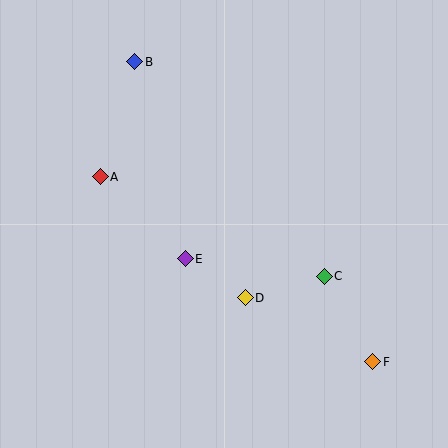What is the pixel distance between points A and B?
The distance between A and B is 120 pixels.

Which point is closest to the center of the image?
Point E at (185, 259) is closest to the center.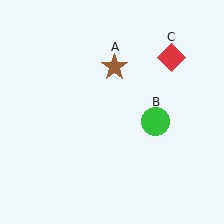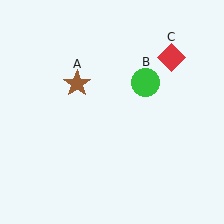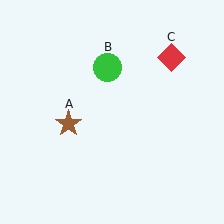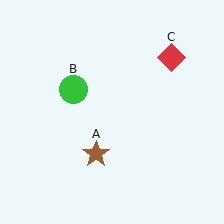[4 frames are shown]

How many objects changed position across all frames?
2 objects changed position: brown star (object A), green circle (object B).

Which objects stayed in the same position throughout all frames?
Red diamond (object C) remained stationary.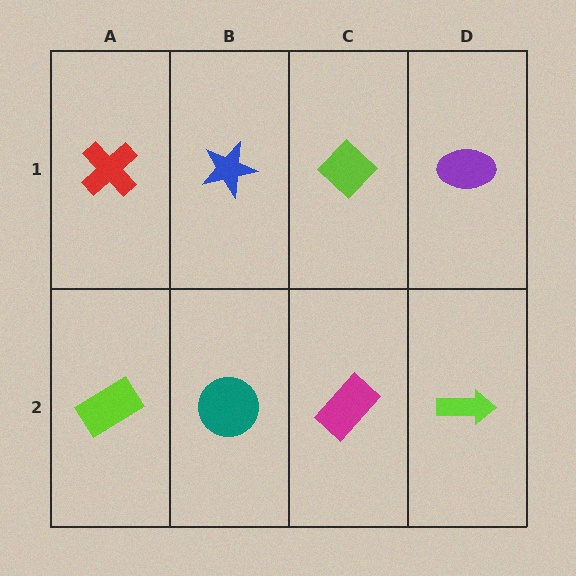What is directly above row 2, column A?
A red cross.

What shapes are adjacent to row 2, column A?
A red cross (row 1, column A), a teal circle (row 2, column B).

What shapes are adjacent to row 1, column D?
A lime arrow (row 2, column D), a lime diamond (row 1, column C).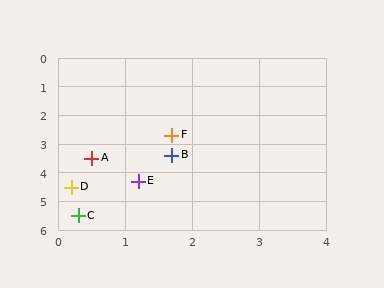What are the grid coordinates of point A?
Point A is at approximately (0.5, 3.5).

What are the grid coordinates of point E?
Point E is at approximately (1.2, 4.3).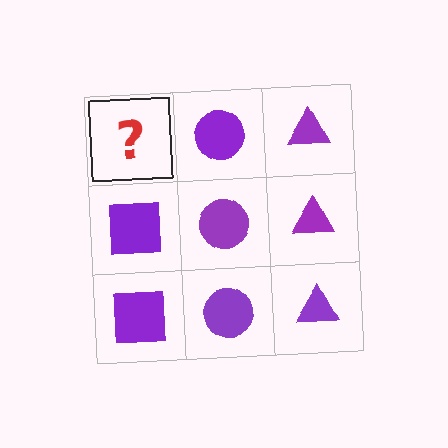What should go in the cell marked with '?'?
The missing cell should contain a purple square.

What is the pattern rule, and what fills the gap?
The rule is that each column has a consistent shape. The gap should be filled with a purple square.